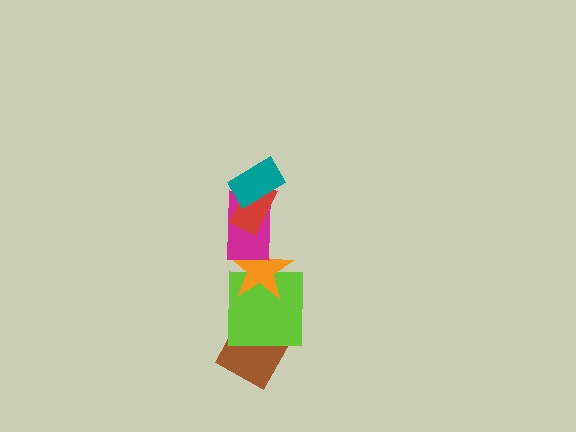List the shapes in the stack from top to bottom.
From top to bottom: the teal rectangle, the red rectangle, the magenta rectangle, the orange star, the lime square, the brown diamond.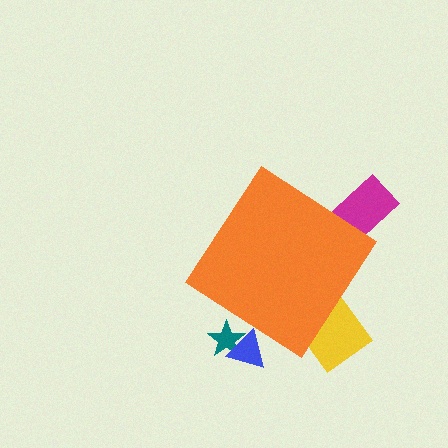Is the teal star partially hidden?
Yes, the teal star is partially hidden behind the orange diamond.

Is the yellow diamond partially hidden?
Yes, the yellow diamond is partially hidden behind the orange diamond.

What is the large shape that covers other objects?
An orange diamond.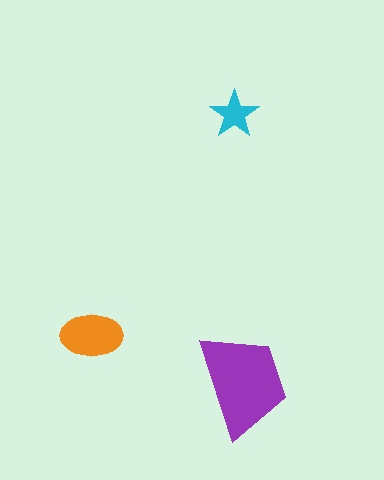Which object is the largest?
The purple trapezoid.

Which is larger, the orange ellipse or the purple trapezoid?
The purple trapezoid.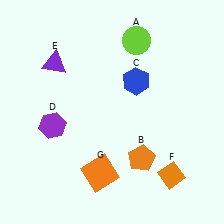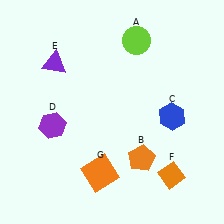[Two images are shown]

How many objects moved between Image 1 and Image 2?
1 object moved between the two images.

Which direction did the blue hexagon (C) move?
The blue hexagon (C) moved right.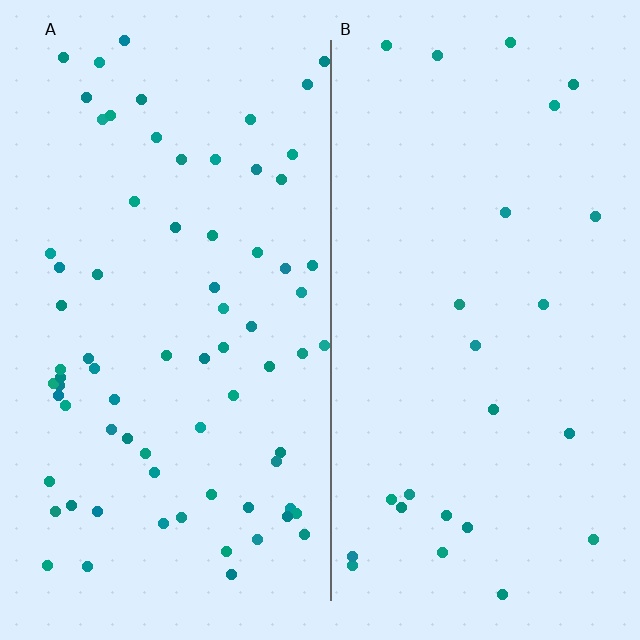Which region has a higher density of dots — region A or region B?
A (the left).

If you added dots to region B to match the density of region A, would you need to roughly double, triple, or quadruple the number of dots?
Approximately triple.